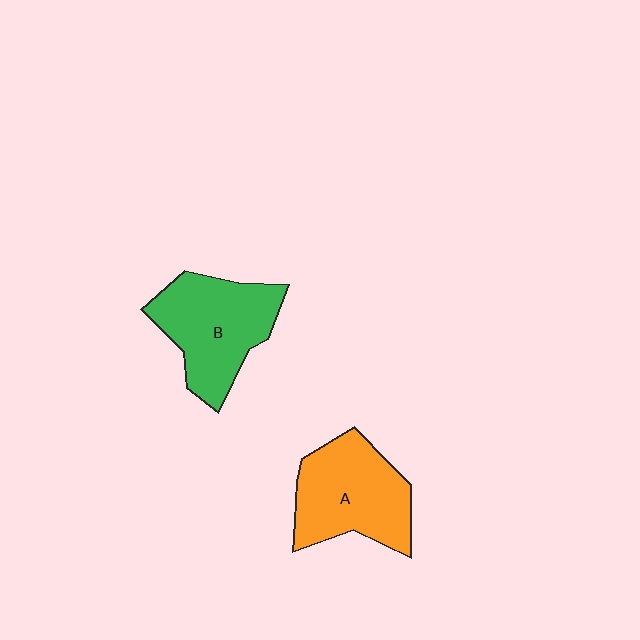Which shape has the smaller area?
Shape A (orange).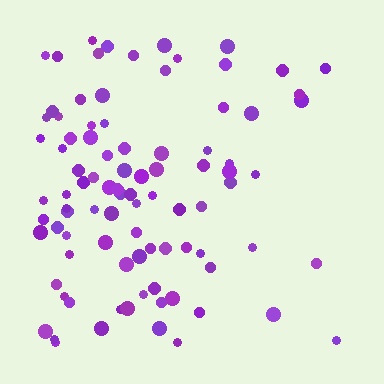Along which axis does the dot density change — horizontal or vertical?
Horizontal.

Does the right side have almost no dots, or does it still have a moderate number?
Still a moderate number, just noticeably fewer than the left.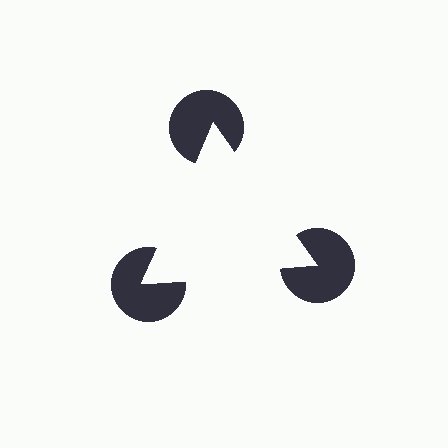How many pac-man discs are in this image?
There are 3 — one at each vertex of the illusory triangle.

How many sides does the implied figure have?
3 sides.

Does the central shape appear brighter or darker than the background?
It typically appears slightly brighter than the background, even though no actual brightness change is drawn.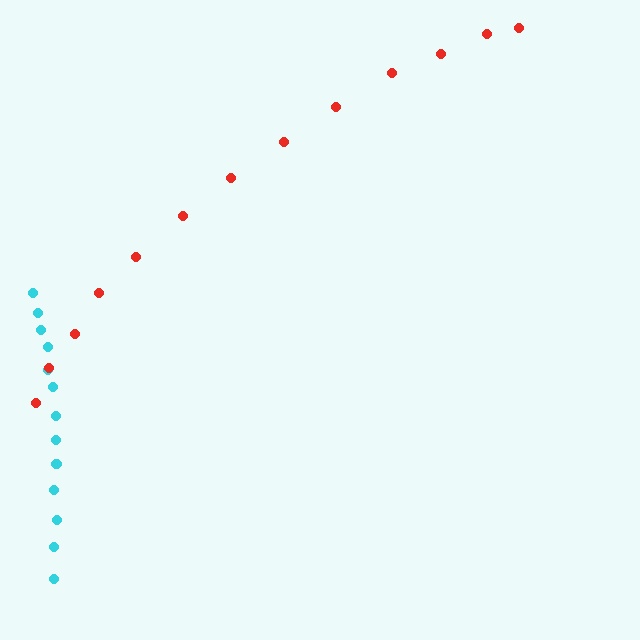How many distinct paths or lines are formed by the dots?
There are 2 distinct paths.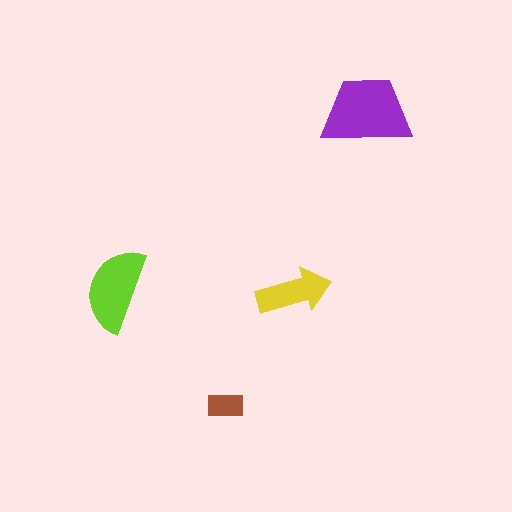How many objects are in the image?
There are 4 objects in the image.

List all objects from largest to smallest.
The purple trapezoid, the lime semicircle, the yellow arrow, the brown rectangle.